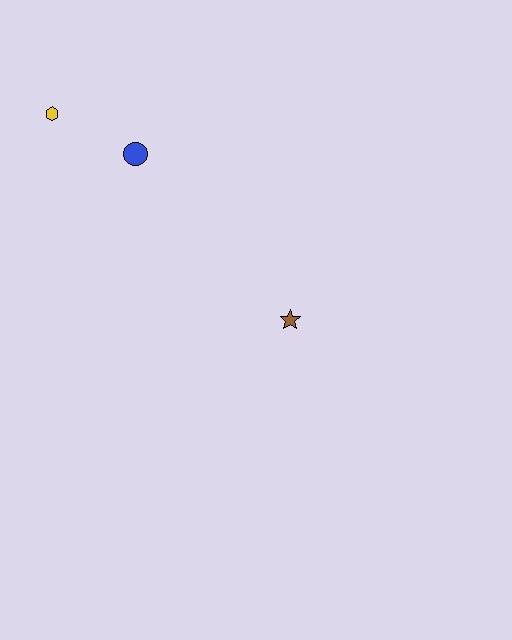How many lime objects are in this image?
There are no lime objects.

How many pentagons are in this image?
There are no pentagons.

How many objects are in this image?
There are 3 objects.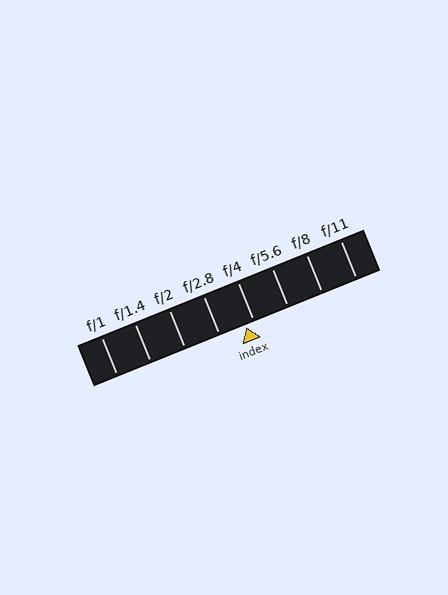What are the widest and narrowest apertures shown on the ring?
The widest aperture shown is f/1 and the narrowest is f/11.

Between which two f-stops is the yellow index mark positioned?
The index mark is between f/2.8 and f/4.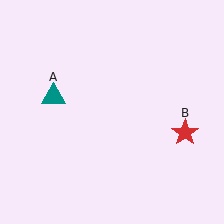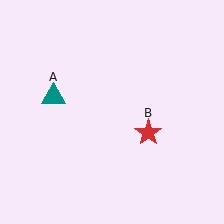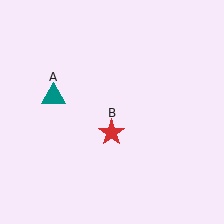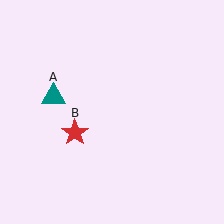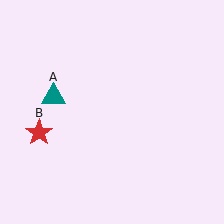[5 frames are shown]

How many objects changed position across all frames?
1 object changed position: red star (object B).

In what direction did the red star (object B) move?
The red star (object B) moved left.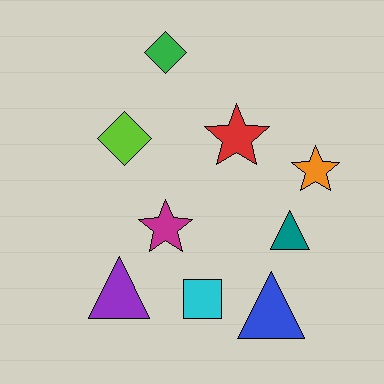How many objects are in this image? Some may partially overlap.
There are 9 objects.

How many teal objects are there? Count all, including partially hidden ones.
There is 1 teal object.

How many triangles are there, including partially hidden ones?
There are 3 triangles.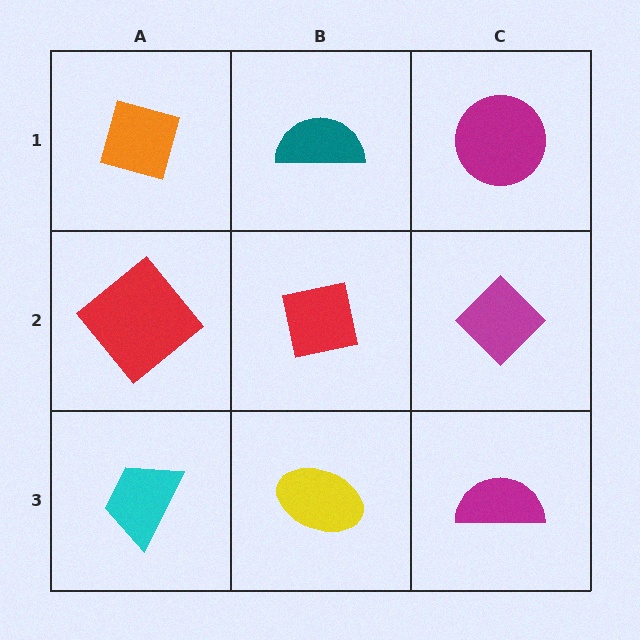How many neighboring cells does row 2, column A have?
3.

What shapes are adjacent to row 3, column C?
A magenta diamond (row 2, column C), a yellow ellipse (row 3, column B).